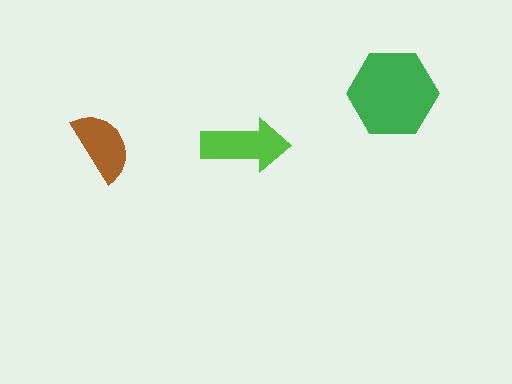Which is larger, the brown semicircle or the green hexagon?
The green hexagon.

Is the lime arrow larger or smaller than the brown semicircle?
Larger.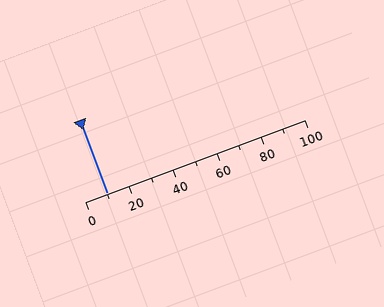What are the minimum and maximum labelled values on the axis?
The axis runs from 0 to 100.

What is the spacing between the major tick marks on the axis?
The major ticks are spaced 20 apart.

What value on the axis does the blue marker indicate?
The marker indicates approximately 10.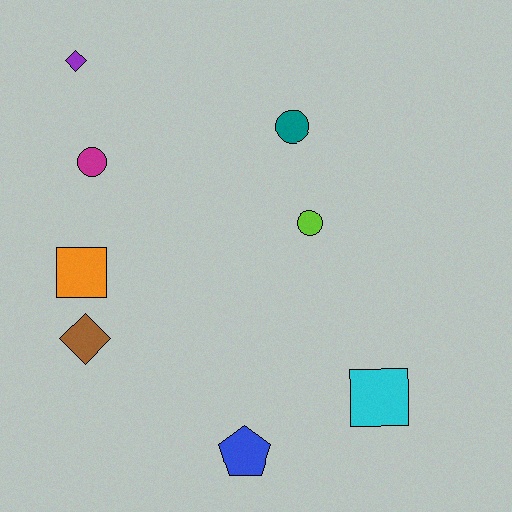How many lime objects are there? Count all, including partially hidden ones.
There is 1 lime object.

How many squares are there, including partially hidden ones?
There are 2 squares.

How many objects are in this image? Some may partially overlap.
There are 8 objects.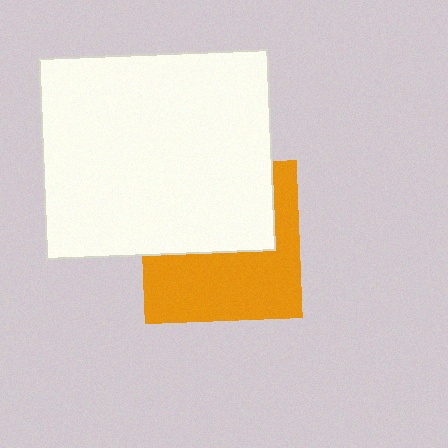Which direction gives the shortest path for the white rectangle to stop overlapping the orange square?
Moving up gives the shortest separation.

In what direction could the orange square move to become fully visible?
The orange square could move down. That would shift it out from behind the white rectangle entirely.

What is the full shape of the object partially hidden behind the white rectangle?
The partially hidden object is an orange square.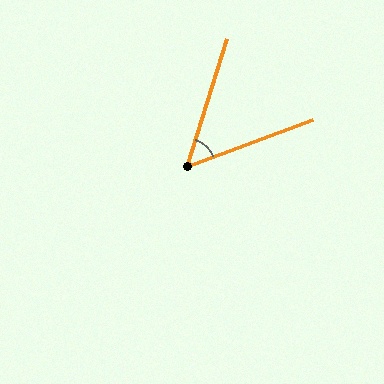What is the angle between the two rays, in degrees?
Approximately 53 degrees.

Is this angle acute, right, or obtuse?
It is acute.